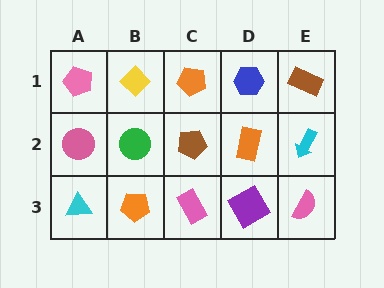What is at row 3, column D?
A purple diamond.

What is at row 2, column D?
An orange rectangle.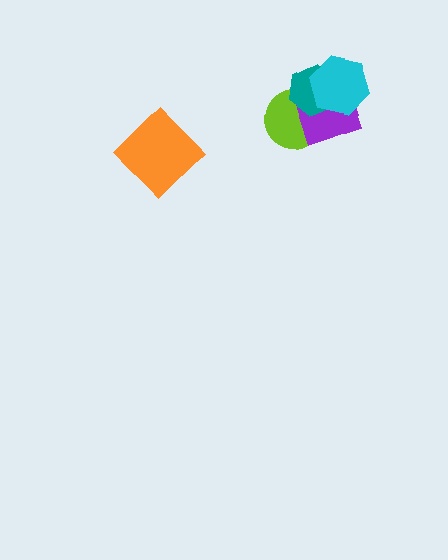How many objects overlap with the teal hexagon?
3 objects overlap with the teal hexagon.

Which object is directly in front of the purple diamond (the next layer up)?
The teal hexagon is directly in front of the purple diamond.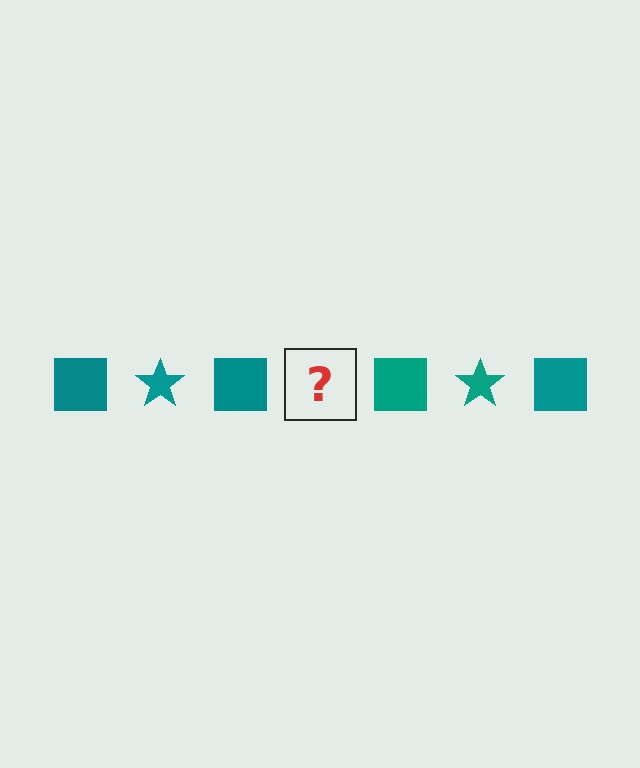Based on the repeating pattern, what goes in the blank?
The blank should be a teal star.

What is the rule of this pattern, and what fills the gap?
The rule is that the pattern cycles through square, star shapes in teal. The gap should be filled with a teal star.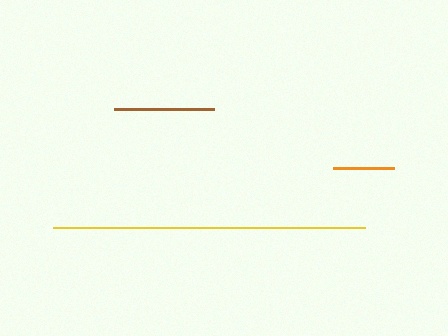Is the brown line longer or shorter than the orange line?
The brown line is longer than the orange line.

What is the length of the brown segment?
The brown segment is approximately 100 pixels long.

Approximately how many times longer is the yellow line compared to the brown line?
The yellow line is approximately 3.1 times the length of the brown line.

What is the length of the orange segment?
The orange segment is approximately 61 pixels long.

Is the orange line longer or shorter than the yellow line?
The yellow line is longer than the orange line.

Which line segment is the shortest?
The orange line is the shortest at approximately 61 pixels.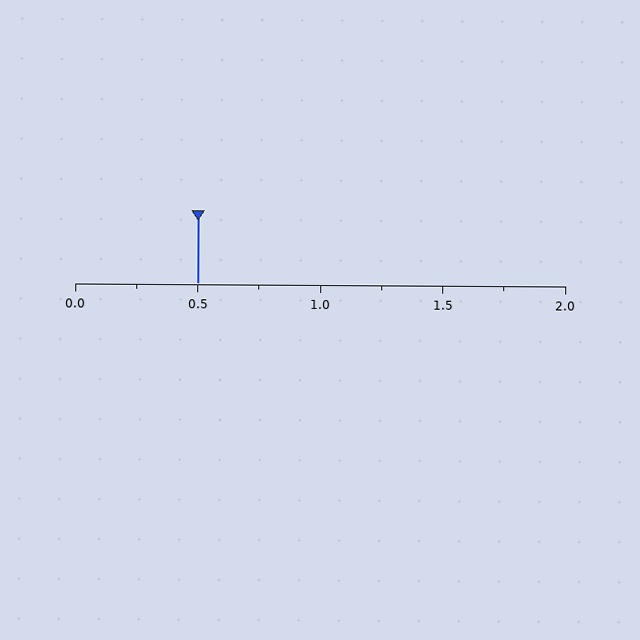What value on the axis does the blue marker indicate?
The marker indicates approximately 0.5.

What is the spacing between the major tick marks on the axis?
The major ticks are spaced 0.5 apart.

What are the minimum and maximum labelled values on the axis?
The axis runs from 0.0 to 2.0.